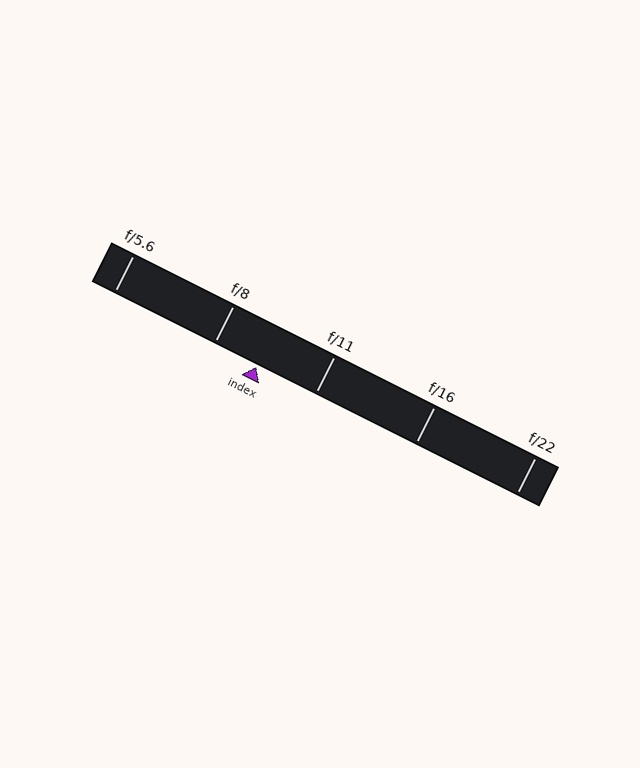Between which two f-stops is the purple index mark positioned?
The index mark is between f/8 and f/11.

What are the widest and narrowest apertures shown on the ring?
The widest aperture shown is f/5.6 and the narrowest is f/22.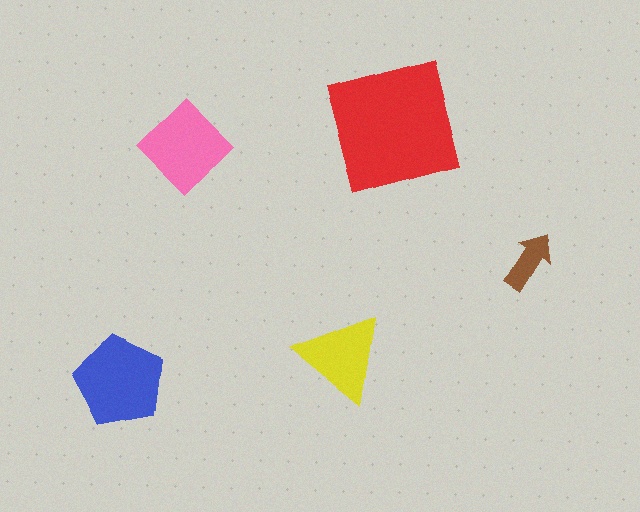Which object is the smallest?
The brown arrow.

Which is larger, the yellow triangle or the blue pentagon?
The blue pentagon.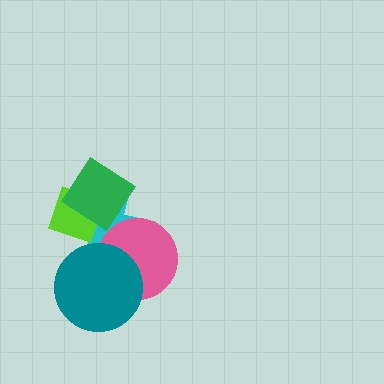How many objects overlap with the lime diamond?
2 objects overlap with the lime diamond.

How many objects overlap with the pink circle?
2 objects overlap with the pink circle.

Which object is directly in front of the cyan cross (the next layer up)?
The lime diamond is directly in front of the cyan cross.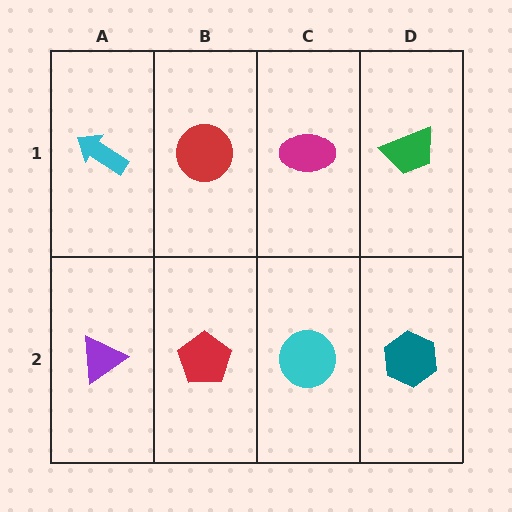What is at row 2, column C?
A cyan circle.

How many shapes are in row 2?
4 shapes.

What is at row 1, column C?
A magenta ellipse.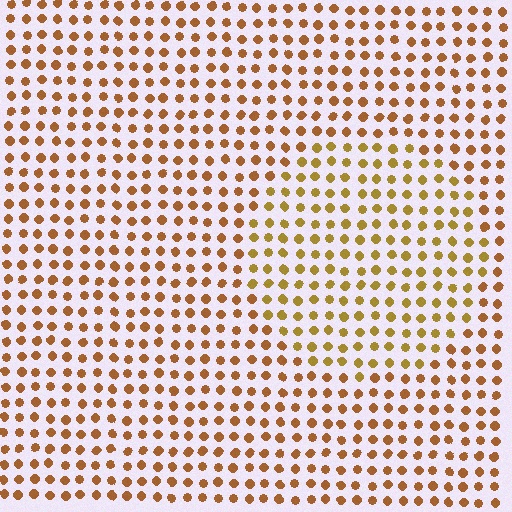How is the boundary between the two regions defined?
The boundary is defined purely by a slight shift in hue (about 21 degrees). Spacing, size, and orientation are identical on both sides.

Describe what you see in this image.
The image is filled with small brown elements in a uniform arrangement. A circle-shaped region is visible where the elements are tinted to a slightly different hue, forming a subtle color boundary.